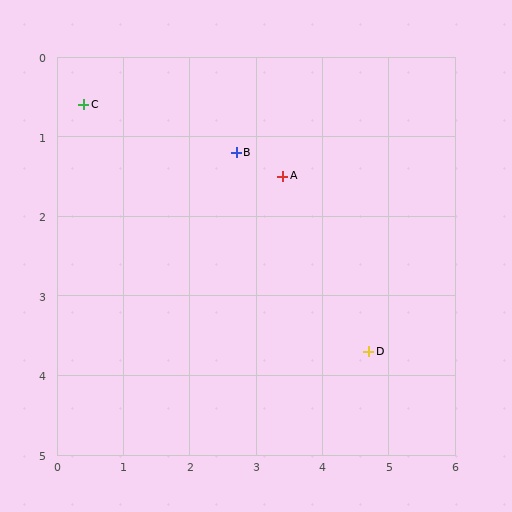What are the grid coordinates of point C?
Point C is at approximately (0.4, 0.6).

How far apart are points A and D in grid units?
Points A and D are about 2.6 grid units apart.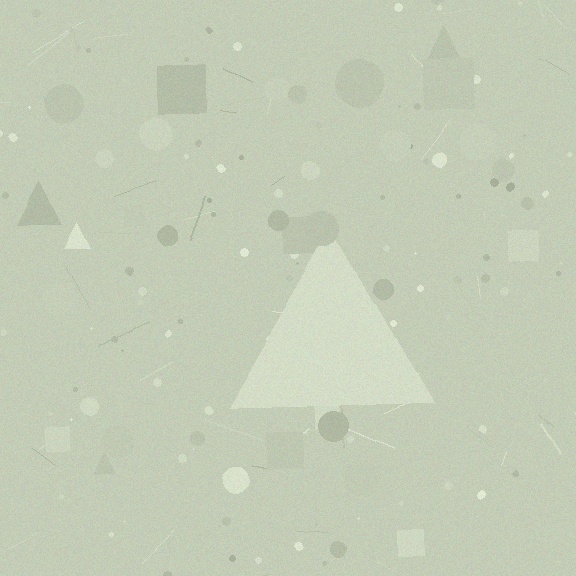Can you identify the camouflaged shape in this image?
The camouflaged shape is a triangle.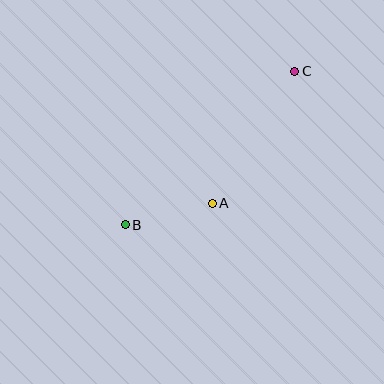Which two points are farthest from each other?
Points B and C are farthest from each other.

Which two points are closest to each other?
Points A and B are closest to each other.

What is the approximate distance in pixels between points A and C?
The distance between A and C is approximately 155 pixels.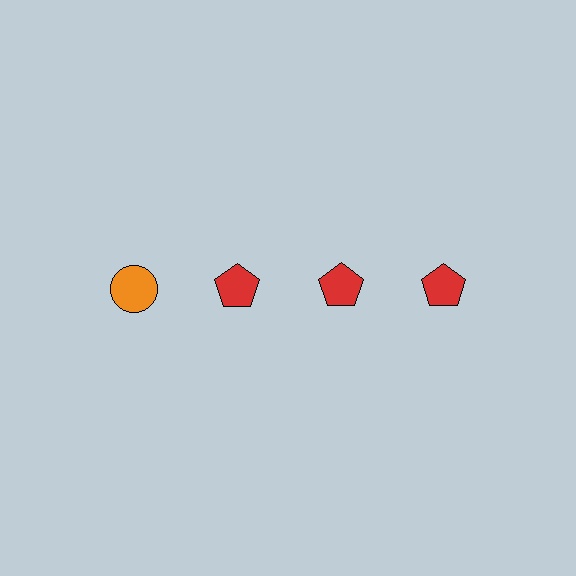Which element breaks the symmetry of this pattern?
The orange circle in the top row, leftmost column breaks the symmetry. All other shapes are red pentagons.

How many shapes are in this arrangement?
There are 4 shapes arranged in a grid pattern.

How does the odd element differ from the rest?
It differs in both color (orange instead of red) and shape (circle instead of pentagon).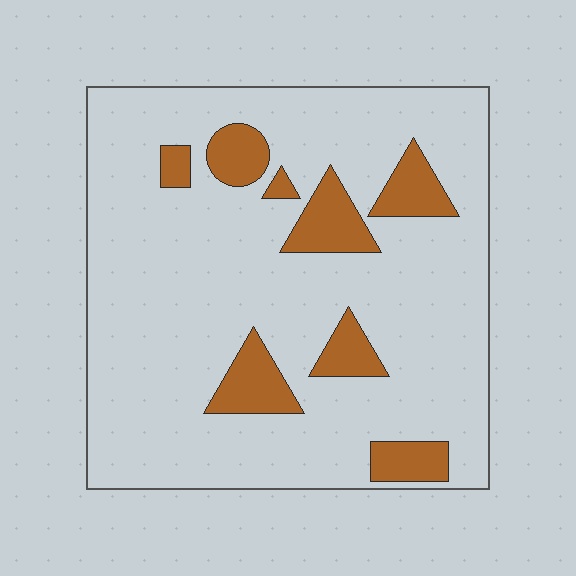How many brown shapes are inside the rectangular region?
8.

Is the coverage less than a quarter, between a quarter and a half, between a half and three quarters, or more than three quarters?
Less than a quarter.